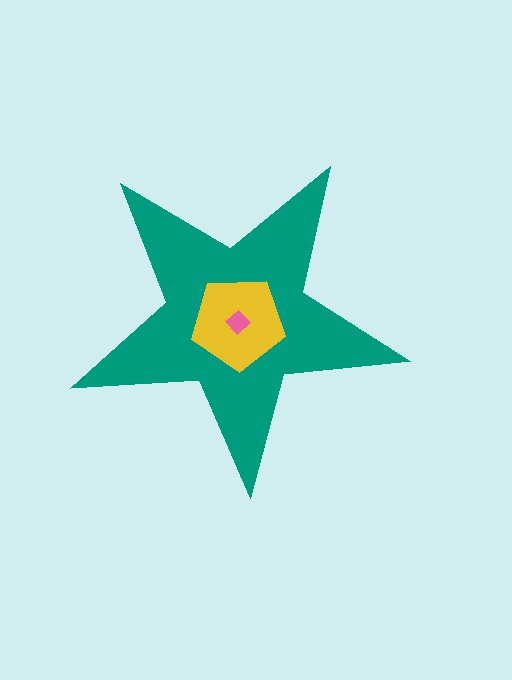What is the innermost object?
The pink diamond.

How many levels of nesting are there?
3.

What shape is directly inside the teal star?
The yellow pentagon.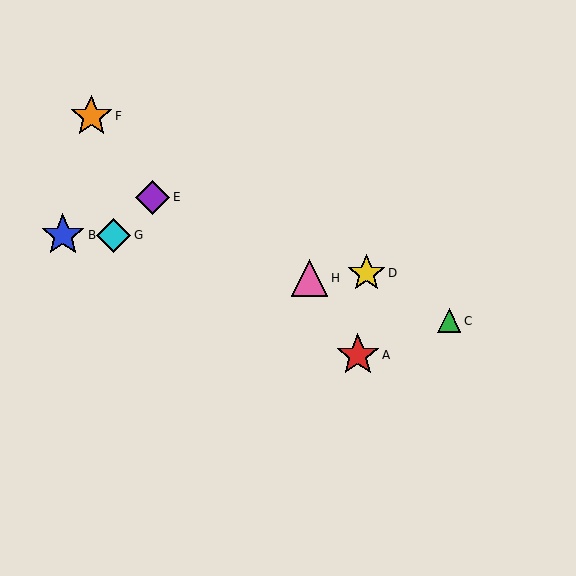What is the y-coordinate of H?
Object H is at y≈278.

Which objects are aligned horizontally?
Objects B, G are aligned horizontally.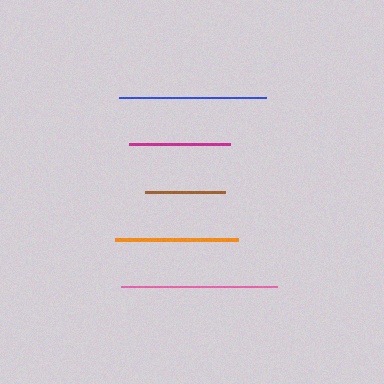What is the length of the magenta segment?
The magenta segment is approximately 101 pixels long.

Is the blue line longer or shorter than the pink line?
The pink line is longer than the blue line.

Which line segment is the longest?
The pink line is the longest at approximately 156 pixels.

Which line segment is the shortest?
The brown line is the shortest at approximately 80 pixels.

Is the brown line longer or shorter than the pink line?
The pink line is longer than the brown line.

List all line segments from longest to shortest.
From longest to shortest: pink, blue, orange, magenta, brown.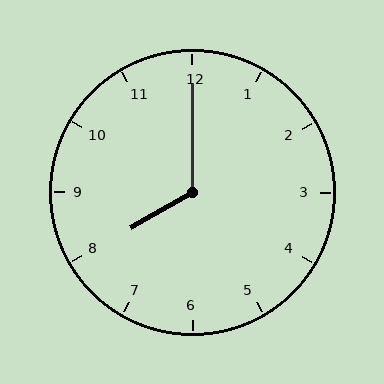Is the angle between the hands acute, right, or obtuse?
It is obtuse.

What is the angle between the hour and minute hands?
Approximately 120 degrees.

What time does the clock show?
8:00.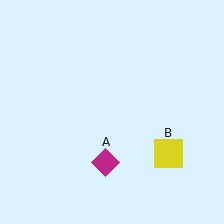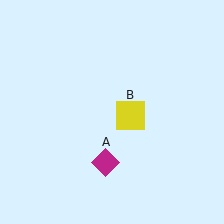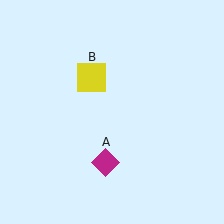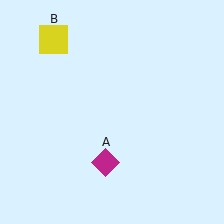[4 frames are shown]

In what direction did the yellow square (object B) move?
The yellow square (object B) moved up and to the left.